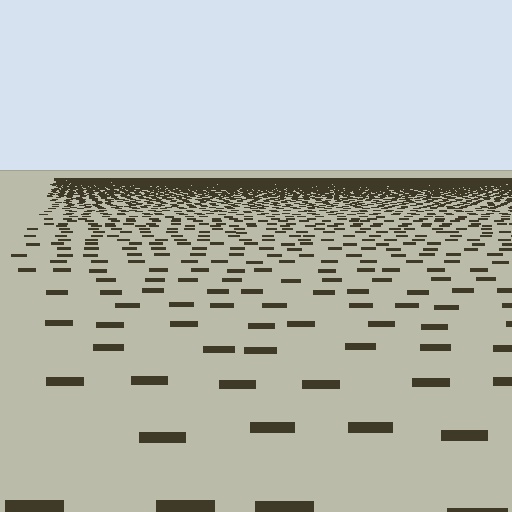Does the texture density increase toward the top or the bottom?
Density increases toward the top.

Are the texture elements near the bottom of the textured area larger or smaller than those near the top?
Larger. Near the bottom, elements are closer to the viewer and appear at a bigger on-screen size.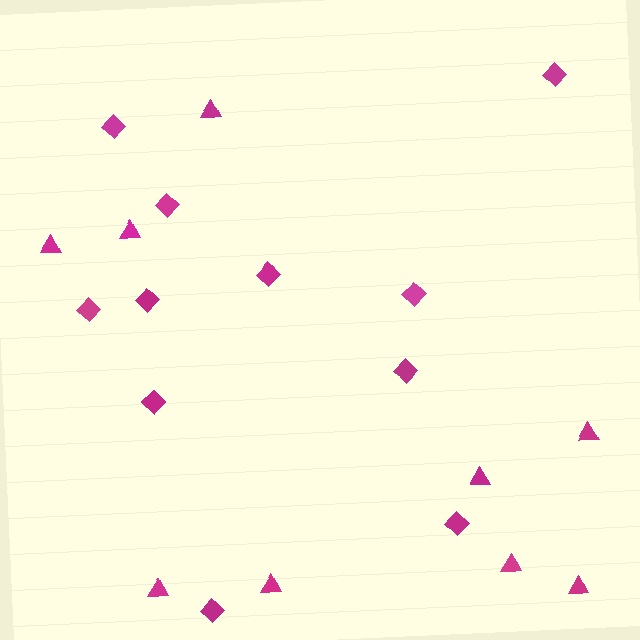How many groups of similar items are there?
There are 2 groups: one group of triangles (9) and one group of diamonds (11).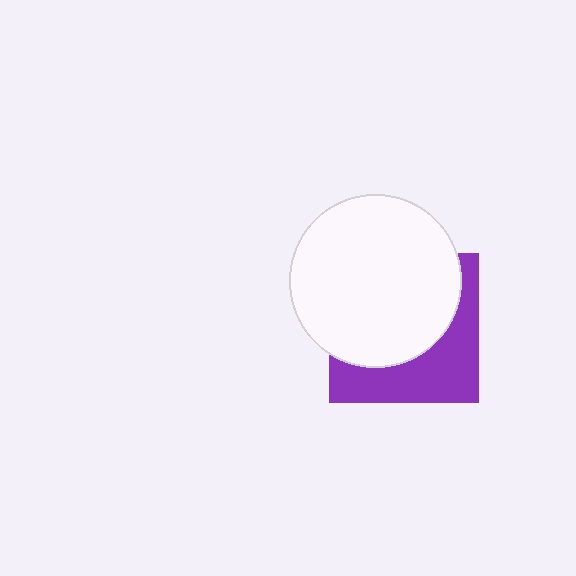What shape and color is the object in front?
The object in front is a white circle.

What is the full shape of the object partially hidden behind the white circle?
The partially hidden object is a purple square.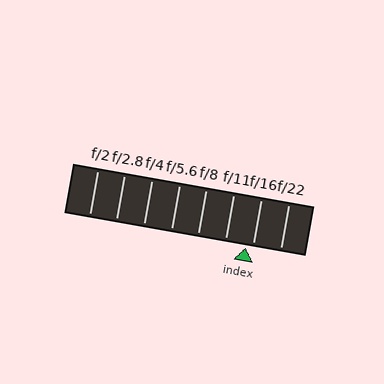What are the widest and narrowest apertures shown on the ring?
The widest aperture shown is f/2 and the narrowest is f/22.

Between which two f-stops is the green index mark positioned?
The index mark is between f/11 and f/16.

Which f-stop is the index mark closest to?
The index mark is closest to f/16.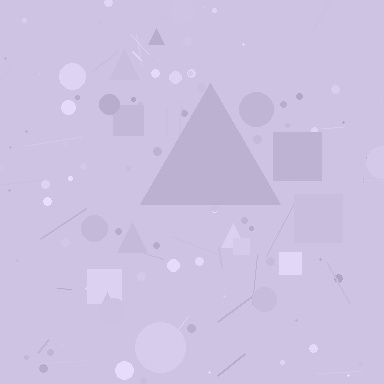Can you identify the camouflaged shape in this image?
The camouflaged shape is a triangle.